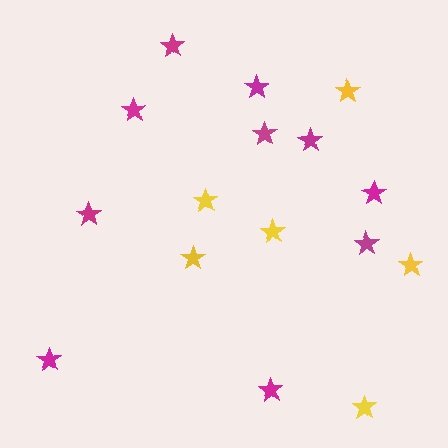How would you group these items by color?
There are 2 groups: one group of magenta stars (10) and one group of yellow stars (6).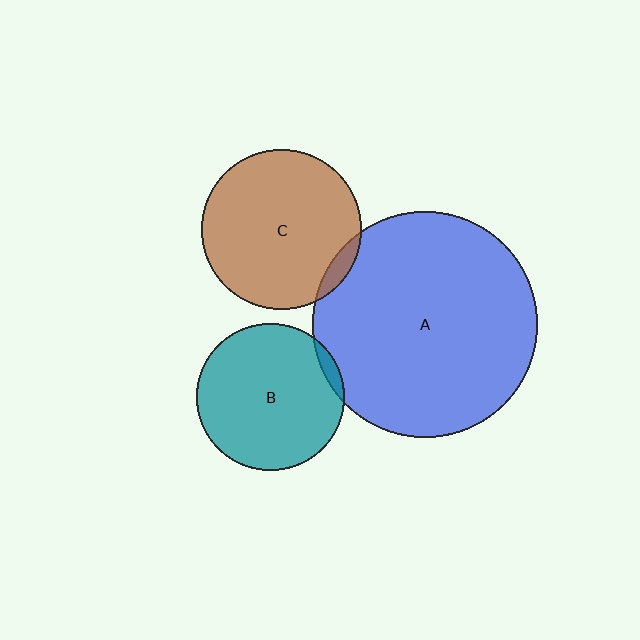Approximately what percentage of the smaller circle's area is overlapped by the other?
Approximately 5%.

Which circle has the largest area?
Circle A (blue).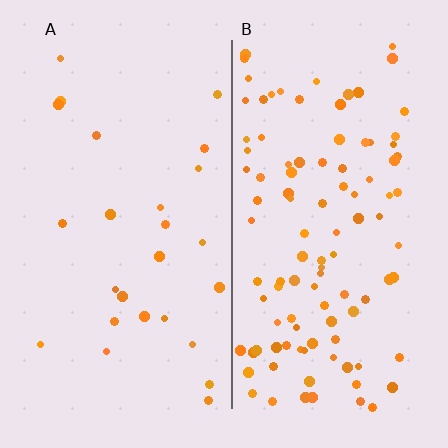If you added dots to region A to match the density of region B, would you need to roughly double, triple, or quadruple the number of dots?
Approximately quadruple.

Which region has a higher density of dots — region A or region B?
B (the right).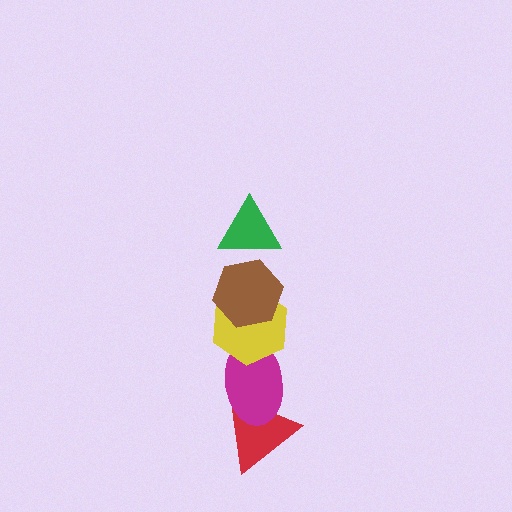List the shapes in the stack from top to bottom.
From top to bottom: the green triangle, the brown hexagon, the yellow hexagon, the magenta ellipse, the red triangle.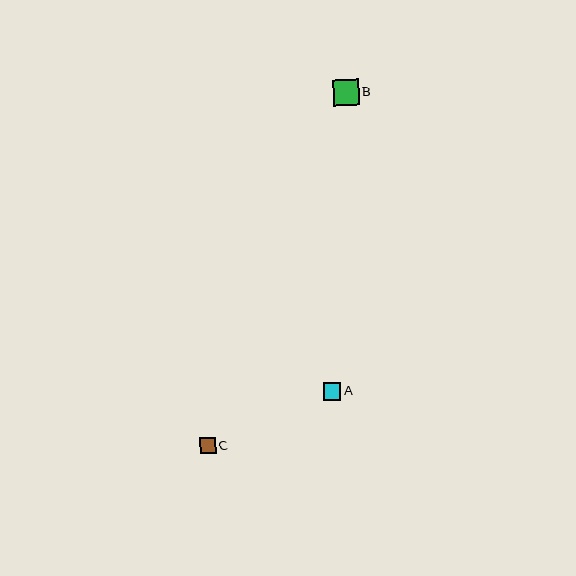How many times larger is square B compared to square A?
Square B is approximately 1.5 times the size of square A.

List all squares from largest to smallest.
From largest to smallest: B, A, C.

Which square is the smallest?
Square C is the smallest with a size of approximately 16 pixels.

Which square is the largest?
Square B is the largest with a size of approximately 26 pixels.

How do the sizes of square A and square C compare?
Square A and square C are approximately the same size.